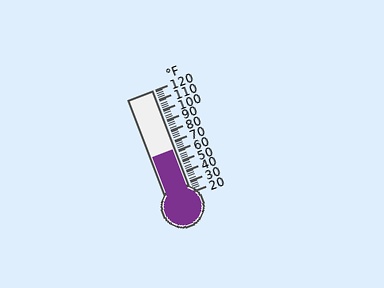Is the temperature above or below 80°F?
The temperature is below 80°F.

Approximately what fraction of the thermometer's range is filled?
The thermometer is filled to approximately 40% of its range.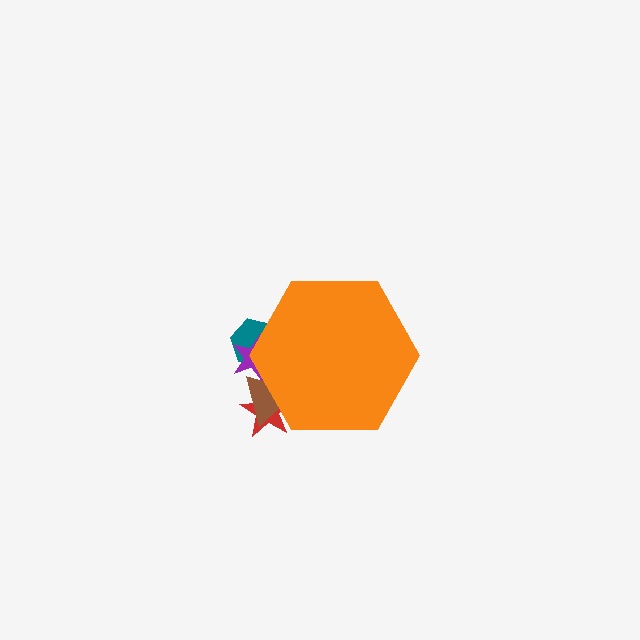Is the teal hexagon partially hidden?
Yes, the teal hexagon is partially hidden behind the orange hexagon.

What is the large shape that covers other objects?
An orange hexagon.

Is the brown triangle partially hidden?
Yes, the brown triangle is partially hidden behind the orange hexagon.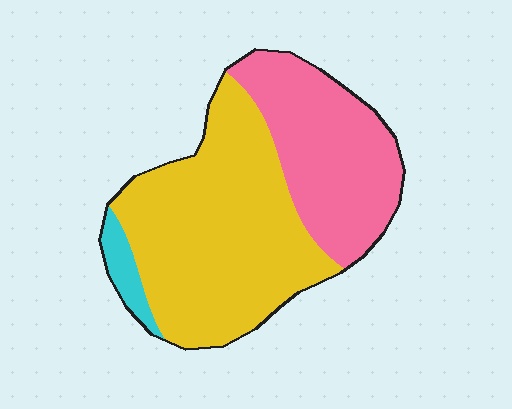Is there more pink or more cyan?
Pink.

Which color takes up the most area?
Yellow, at roughly 60%.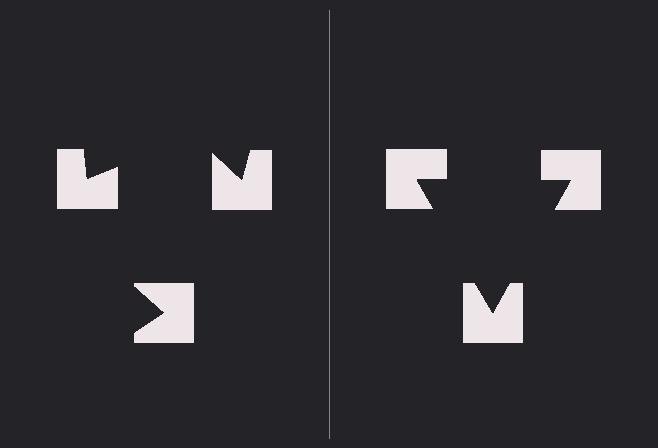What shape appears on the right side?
An illusory triangle.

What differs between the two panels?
The notched squares are positioned identically on both sides; only the wedge orientations differ. On the right they align to a triangle; on the left they are misaligned.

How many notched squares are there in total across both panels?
6 — 3 on each side.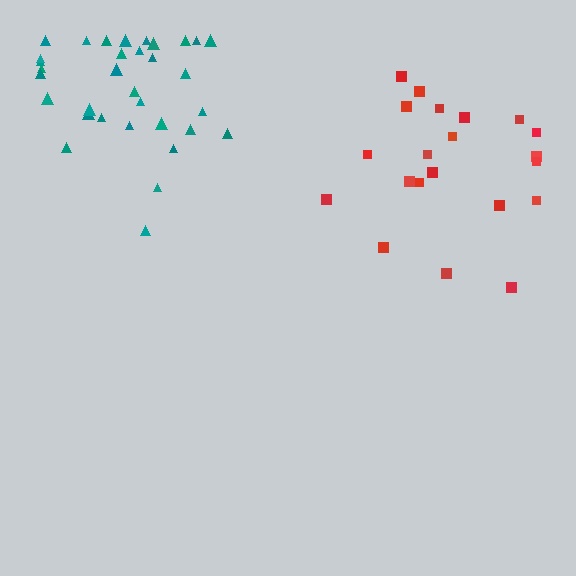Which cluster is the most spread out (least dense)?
Red.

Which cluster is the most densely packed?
Teal.